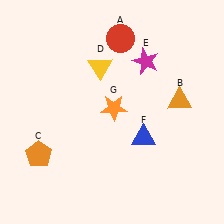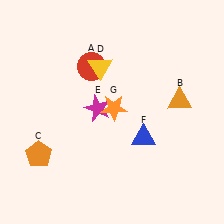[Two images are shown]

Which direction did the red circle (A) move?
The red circle (A) moved left.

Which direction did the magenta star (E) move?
The magenta star (E) moved left.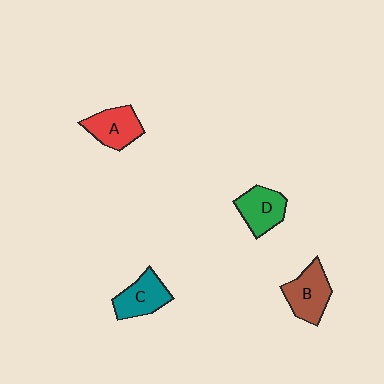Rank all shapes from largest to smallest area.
From largest to smallest: B (brown), C (teal), A (red), D (green).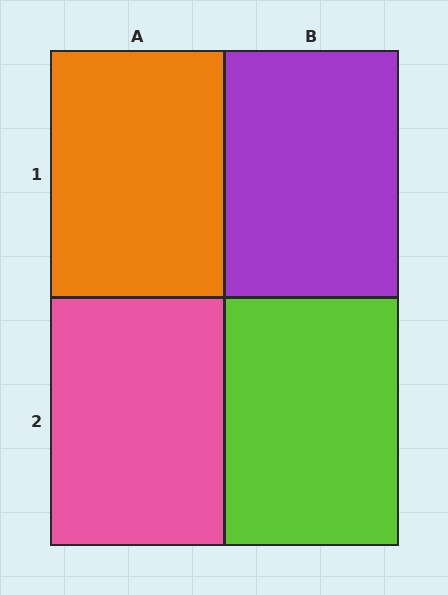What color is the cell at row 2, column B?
Lime.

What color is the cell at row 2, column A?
Pink.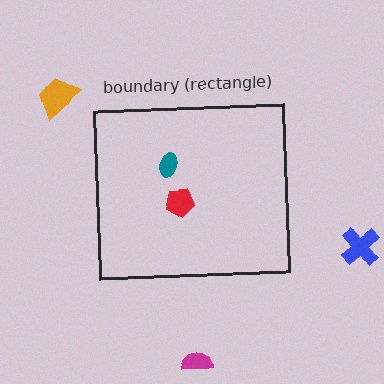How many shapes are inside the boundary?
2 inside, 3 outside.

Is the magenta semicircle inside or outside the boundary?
Outside.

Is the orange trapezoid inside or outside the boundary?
Outside.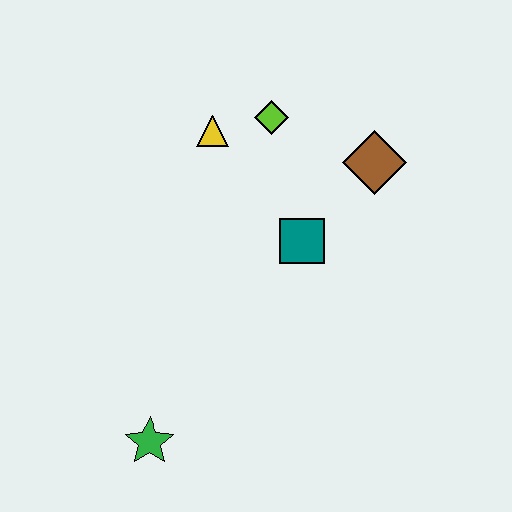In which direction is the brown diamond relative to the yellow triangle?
The brown diamond is to the right of the yellow triangle.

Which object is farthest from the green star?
The brown diamond is farthest from the green star.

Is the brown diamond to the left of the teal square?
No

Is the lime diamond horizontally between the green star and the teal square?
Yes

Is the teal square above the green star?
Yes